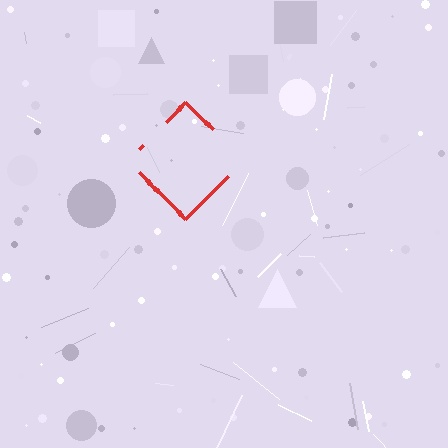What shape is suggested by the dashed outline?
The dashed outline suggests a diamond.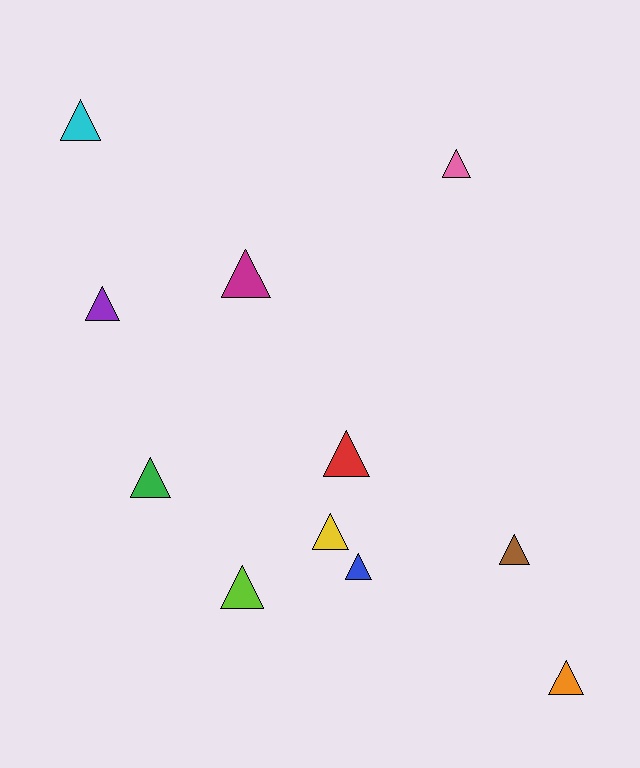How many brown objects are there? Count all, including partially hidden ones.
There is 1 brown object.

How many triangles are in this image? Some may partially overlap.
There are 11 triangles.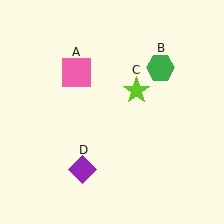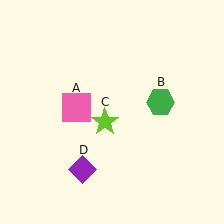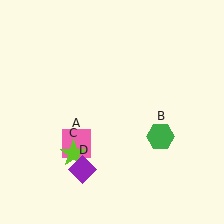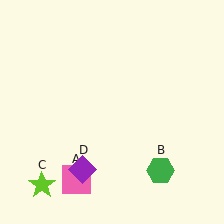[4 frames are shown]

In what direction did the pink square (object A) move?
The pink square (object A) moved down.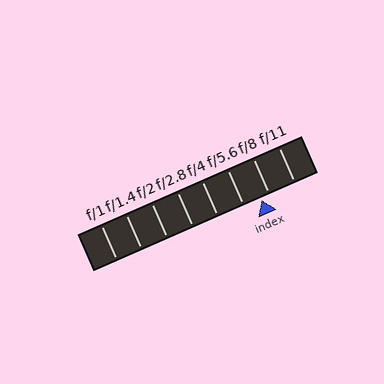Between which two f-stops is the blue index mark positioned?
The index mark is between f/5.6 and f/8.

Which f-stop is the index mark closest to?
The index mark is closest to f/8.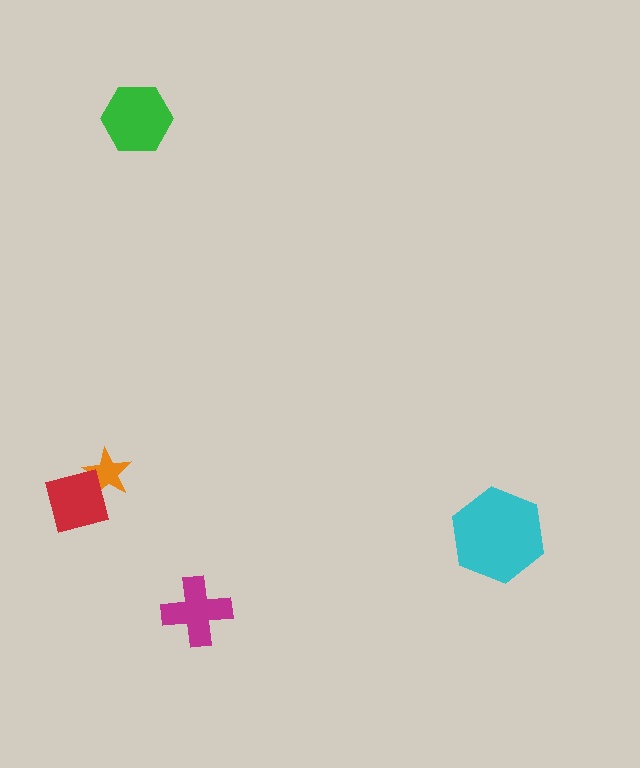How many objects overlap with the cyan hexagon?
0 objects overlap with the cyan hexagon.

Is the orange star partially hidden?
Yes, it is partially covered by another shape.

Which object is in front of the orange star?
The red square is in front of the orange star.